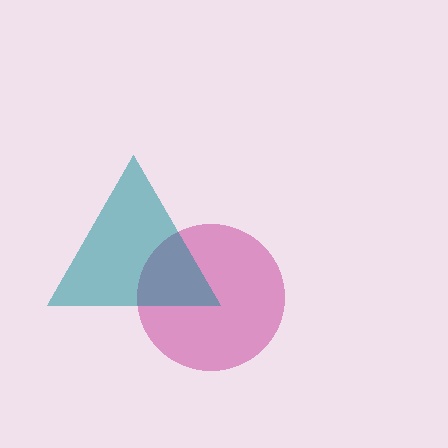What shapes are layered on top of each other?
The layered shapes are: a magenta circle, a teal triangle.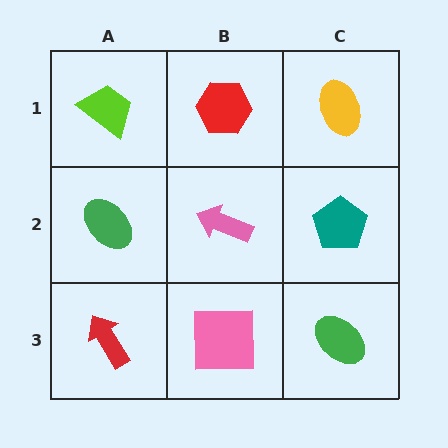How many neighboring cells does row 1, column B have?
3.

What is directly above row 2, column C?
A yellow ellipse.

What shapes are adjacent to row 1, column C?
A teal pentagon (row 2, column C), a red hexagon (row 1, column B).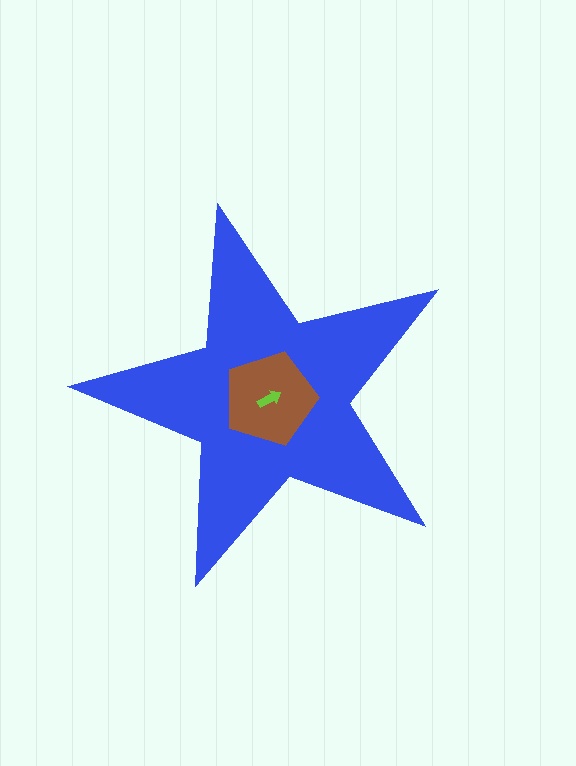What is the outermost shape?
The blue star.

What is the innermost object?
The lime arrow.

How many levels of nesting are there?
3.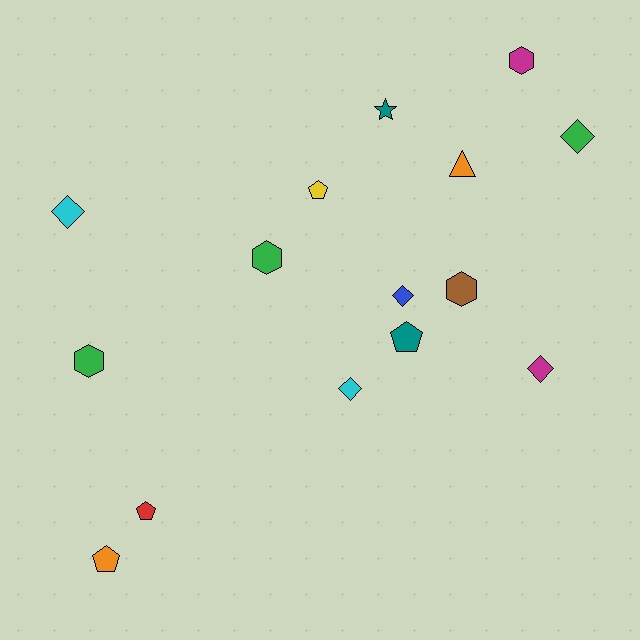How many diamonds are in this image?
There are 5 diamonds.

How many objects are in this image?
There are 15 objects.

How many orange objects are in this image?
There are 2 orange objects.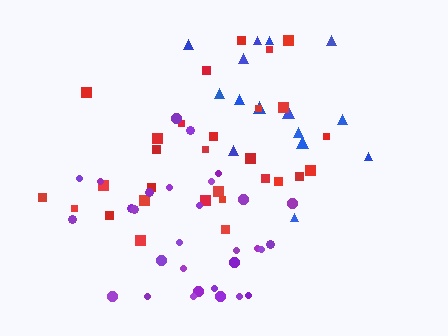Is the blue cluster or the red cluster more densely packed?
Red.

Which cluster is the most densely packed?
Purple.